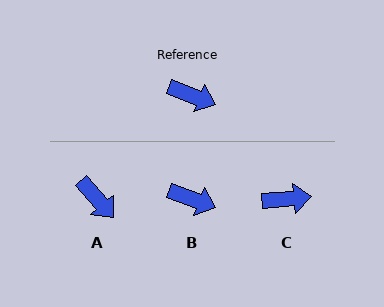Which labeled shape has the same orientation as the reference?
B.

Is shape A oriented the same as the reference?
No, it is off by about 29 degrees.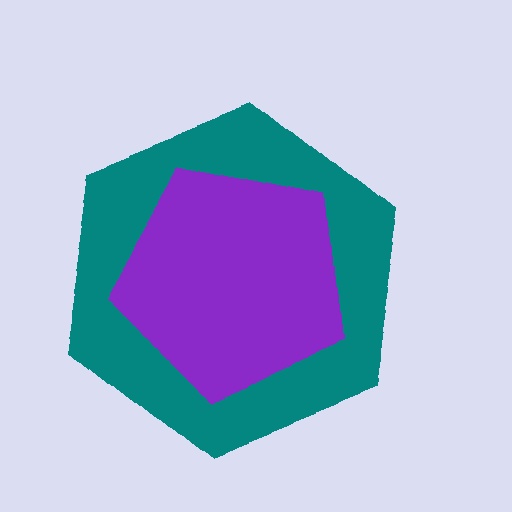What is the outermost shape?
The teal hexagon.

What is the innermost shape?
The purple pentagon.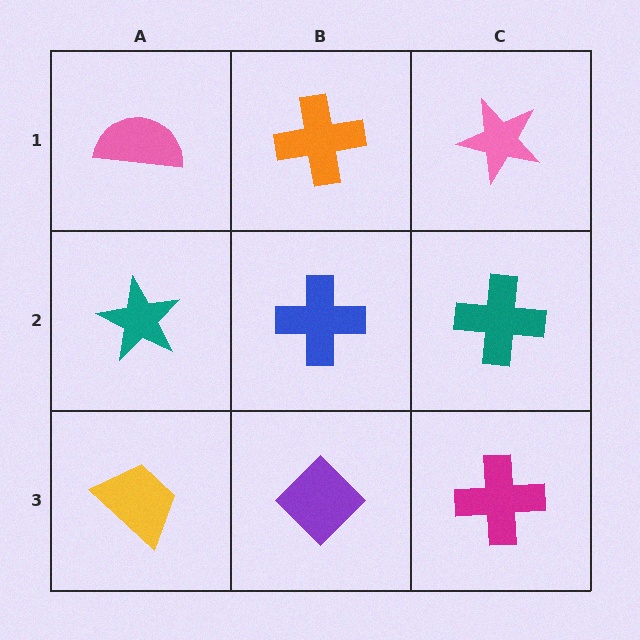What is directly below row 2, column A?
A yellow trapezoid.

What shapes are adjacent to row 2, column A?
A pink semicircle (row 1, column A), a yellow trapezoid (row 3, column A), a blue cross (row 2, column B).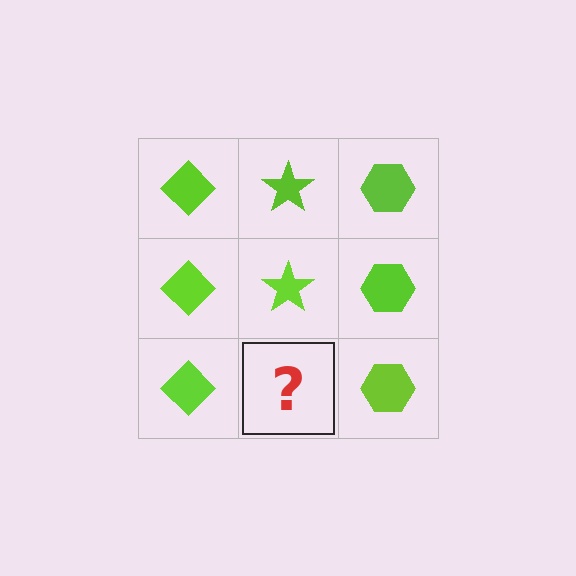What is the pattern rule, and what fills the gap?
The rule is that each column has a consistent shape. The gap should be filled with a lime star.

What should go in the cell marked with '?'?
The missing cell should contain a lime star.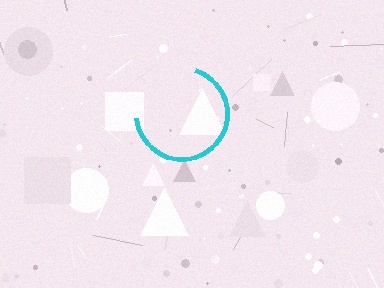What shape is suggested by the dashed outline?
The dashed outline suggests a circle.